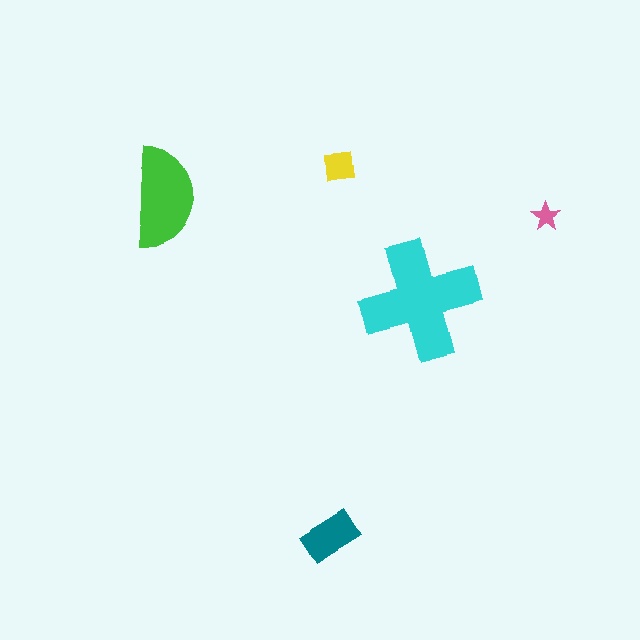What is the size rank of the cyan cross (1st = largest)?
1st.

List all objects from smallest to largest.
The pink star, the yellow square, the teal rectangle, the green semicircle, the cyan cross.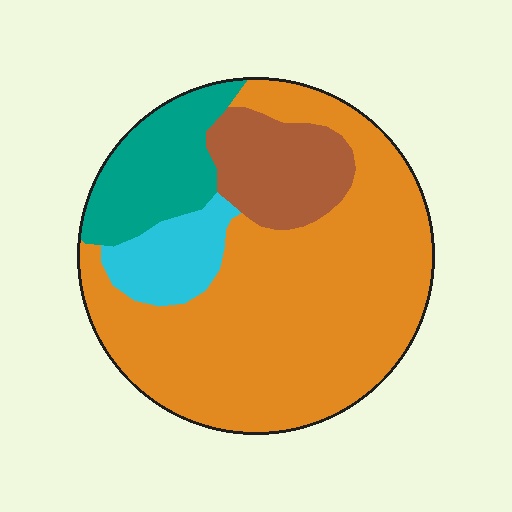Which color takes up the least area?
Cyan, at roughly 10%.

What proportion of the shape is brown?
Brown takes up about one eighth (1/8) of the shape.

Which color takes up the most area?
Orange, at roughly 65%.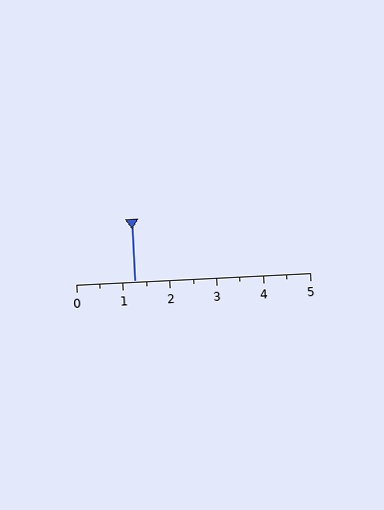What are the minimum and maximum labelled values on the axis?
The axis runs from 0 to 5.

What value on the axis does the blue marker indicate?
The marker indicates approximately 1.2.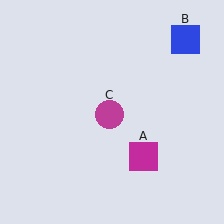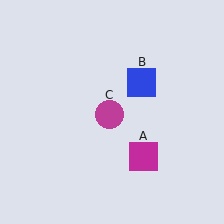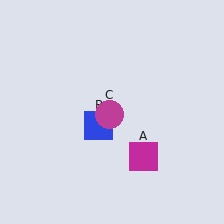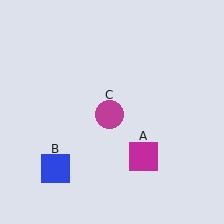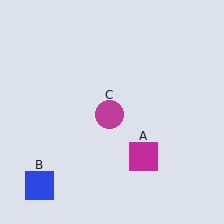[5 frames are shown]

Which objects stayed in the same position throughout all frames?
Magenta square (object A) and magenta circle (object C) remained stationary.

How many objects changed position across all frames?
1 object changed position: blue square (object B).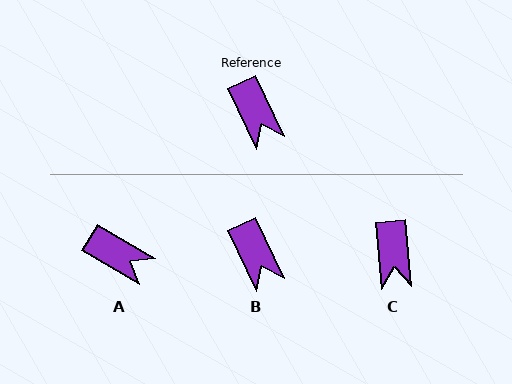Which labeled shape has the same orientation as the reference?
B.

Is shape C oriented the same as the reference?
No, it is off by about 20 degrees.